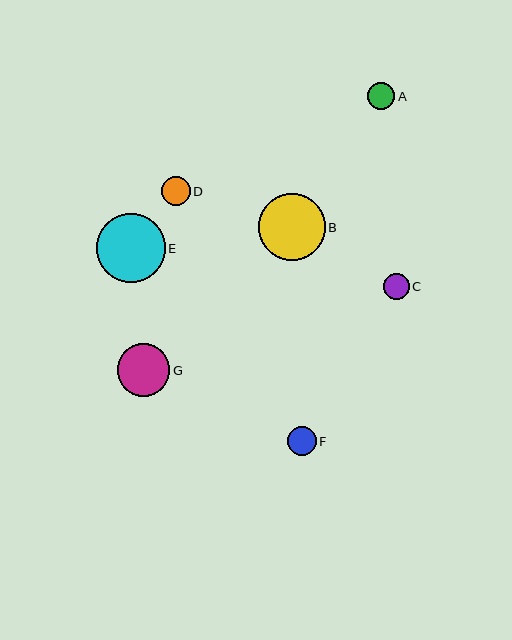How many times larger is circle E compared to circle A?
Circle E is approximately 2.6 times the size of circle A.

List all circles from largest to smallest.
From largest to smallest: E, B, G, F, D, A, C.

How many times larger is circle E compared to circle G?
Circle E is approximately 1.3 times the size of circle G.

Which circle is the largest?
Circle E is the largest with a size of approximately 69 pixels.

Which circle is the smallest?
Circle C is the smallest with a size of approximately 26 pixels.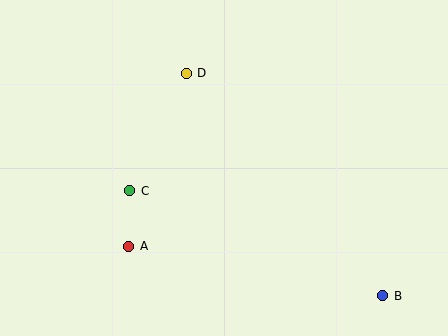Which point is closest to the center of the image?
Point C at (130, 191) is closest to the center.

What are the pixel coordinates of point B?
Point B is at (383, 296).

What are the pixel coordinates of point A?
Point A is at (129, 246).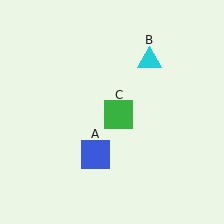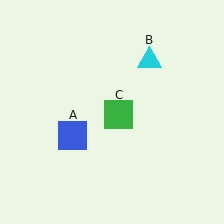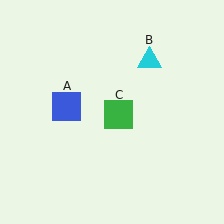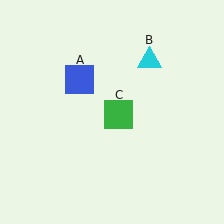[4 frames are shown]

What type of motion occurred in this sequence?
The blue square (object A) rotated clockwise around the center of the scene.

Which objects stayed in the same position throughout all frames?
Cyan triangle (object B) and green square (object C) remained stationary.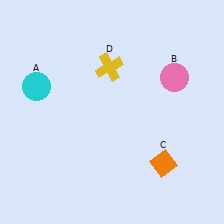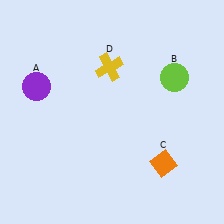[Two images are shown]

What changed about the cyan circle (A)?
In Image 1, A is cyan. In Image 2, it changed to purple.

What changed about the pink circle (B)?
In Image 1, B is pink. In Image 2, it changed to lime.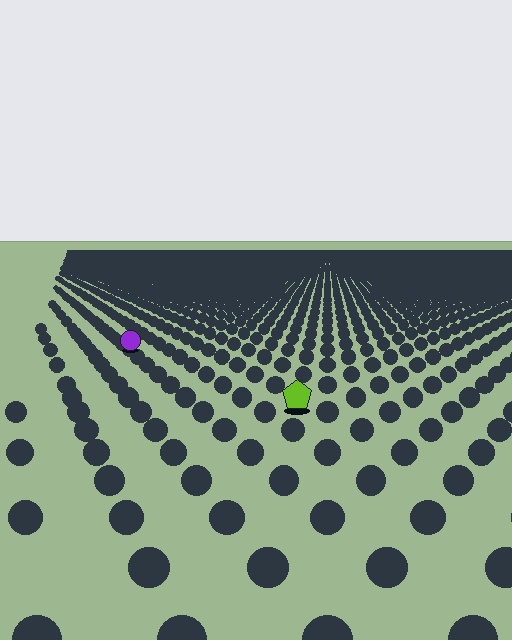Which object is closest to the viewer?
The lime pentagon is closest. The texture marks near it are larger and more spread out.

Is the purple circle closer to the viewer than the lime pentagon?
No. The lime pentagon is closer — you can tell from the texture gradient: the ground texture is coarser near it.